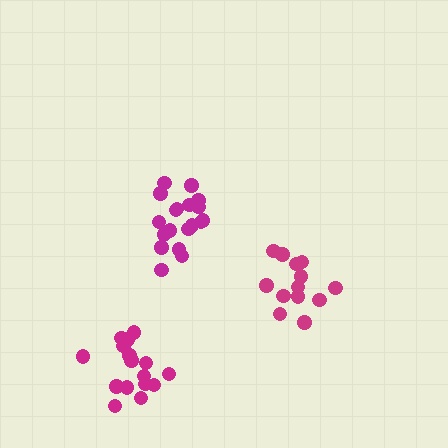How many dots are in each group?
Group 1: 13 dots, Group 2: 19 dots, Group 3: 16 dots (48 total).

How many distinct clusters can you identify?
There are 3 distinct clusters.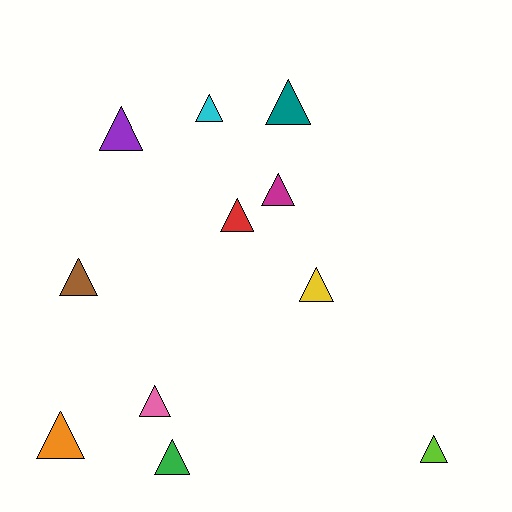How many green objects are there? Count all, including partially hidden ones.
There is 1 green object.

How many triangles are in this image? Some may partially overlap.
There are 11 triangles.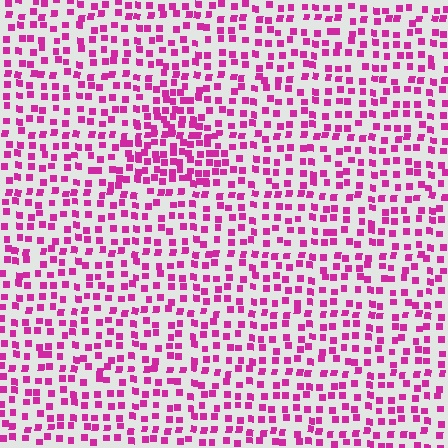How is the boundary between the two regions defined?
The boundary is defined by a change in element density (approximately 1.8x ratio). All elements are the same color, size, and shape.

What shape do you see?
I see a triangle.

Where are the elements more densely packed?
The elements are more densely packed inside the triangle boundary.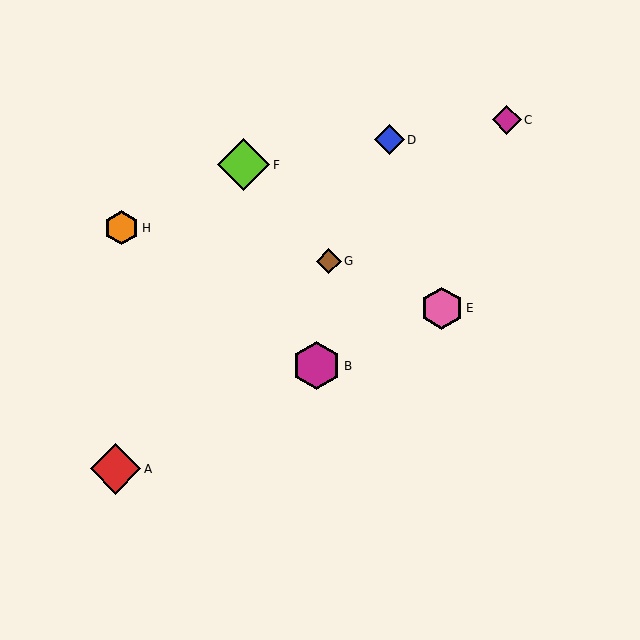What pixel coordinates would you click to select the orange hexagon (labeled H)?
Click at (122, 228) to select the orange hexagon H.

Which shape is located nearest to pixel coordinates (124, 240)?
The orange hexagon (labeled H) at (122, 228) is nearest to that location.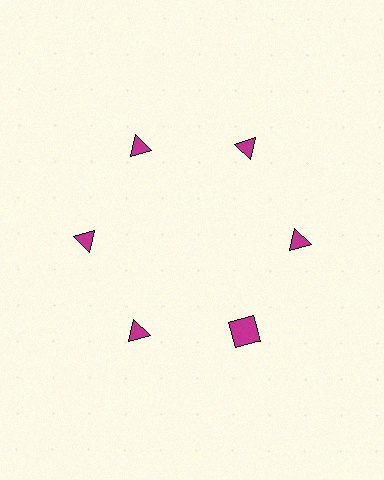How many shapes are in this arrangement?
There are 6 shapes arranged in a ring pattern.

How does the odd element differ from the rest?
It has a different shape: square instead of triangle.